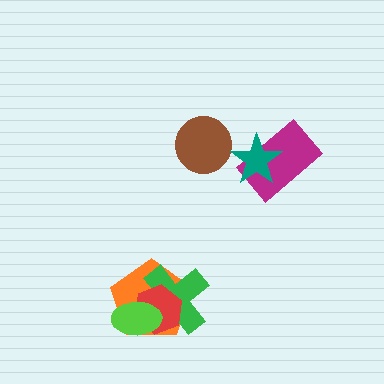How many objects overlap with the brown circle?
0 objects overlap with the brown circle.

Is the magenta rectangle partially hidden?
Yes, it is partially covered by another shape.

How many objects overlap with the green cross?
3 objects overlap with the green cross.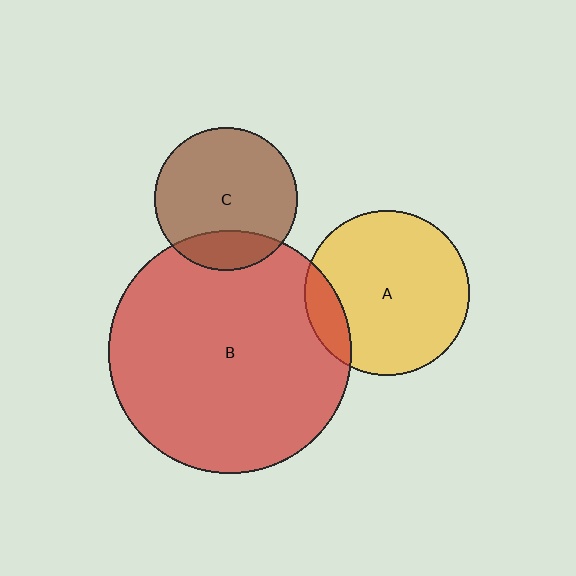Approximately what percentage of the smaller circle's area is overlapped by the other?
Approximately 20%.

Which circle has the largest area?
Circle B (red).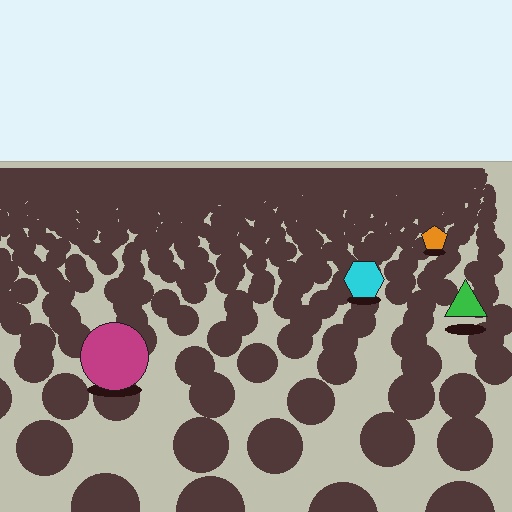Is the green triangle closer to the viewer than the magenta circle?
No. The magenta circle is closer — you can tell from the texture gradient: the ground texture is coarser near it.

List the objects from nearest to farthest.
From nearest to farthest: the magenta circle, the green triangle, the cyan hexagon, the orange pentagon.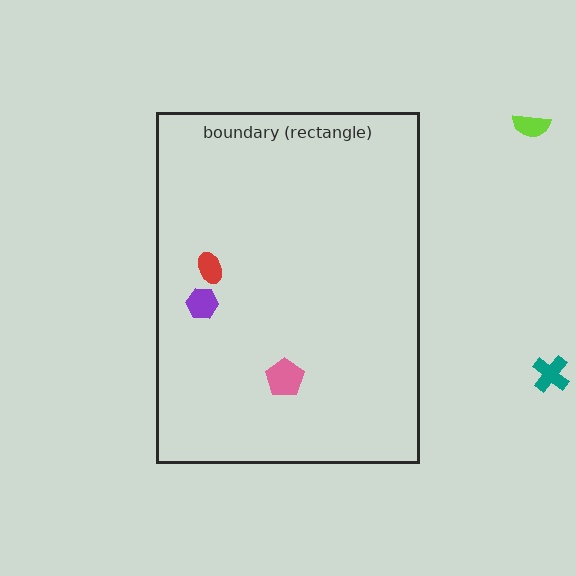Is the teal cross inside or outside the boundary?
Outside.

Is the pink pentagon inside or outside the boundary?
Inside.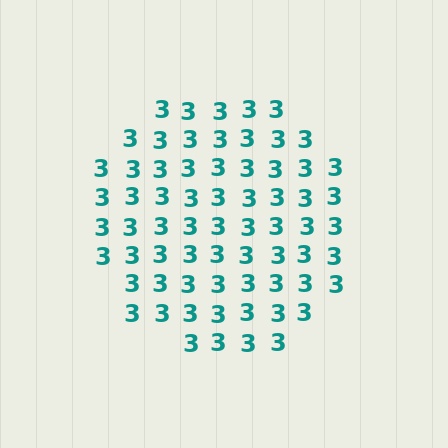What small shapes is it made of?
It is made of small digit 3's.